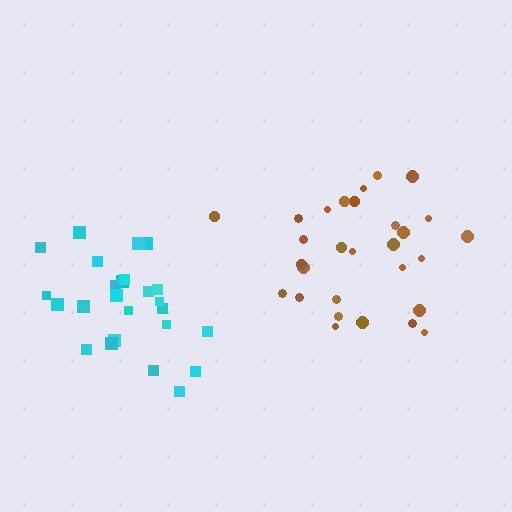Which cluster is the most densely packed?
Brown.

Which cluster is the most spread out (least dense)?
Cyan.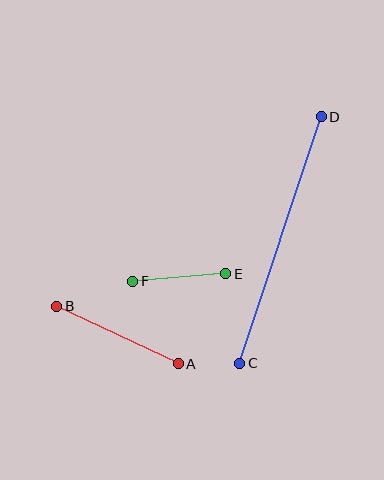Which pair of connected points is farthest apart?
Points C and D are farthest apart.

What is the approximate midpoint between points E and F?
The midpoint is at approximately (179, 278) pixels.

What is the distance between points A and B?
The distance is approximately 134 pixels.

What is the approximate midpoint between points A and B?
The midpoint is at approximately (117, 335) pixels.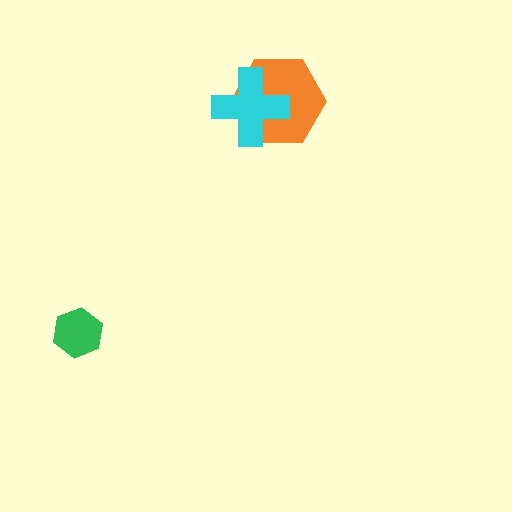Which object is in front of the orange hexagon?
The cyan cross is in front of the orange hexagon.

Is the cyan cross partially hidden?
No, no other shape covers it.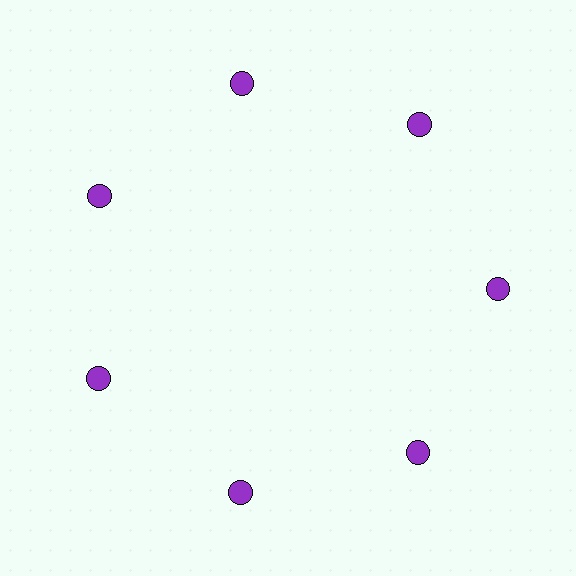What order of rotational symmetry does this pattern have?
This pattern has 7-fold rotational symmetry.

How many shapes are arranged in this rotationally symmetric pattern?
There are 7 shapes, arranged in 7 groups of 1.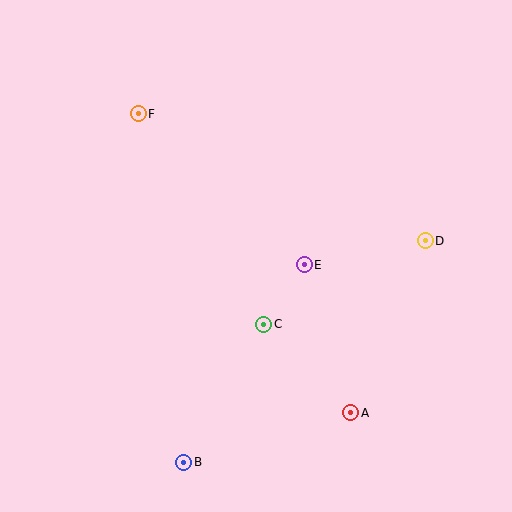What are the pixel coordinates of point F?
Point F is at (138, 114).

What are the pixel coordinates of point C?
Point C is at (264, 324).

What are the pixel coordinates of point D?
Point D is at (425, 241).